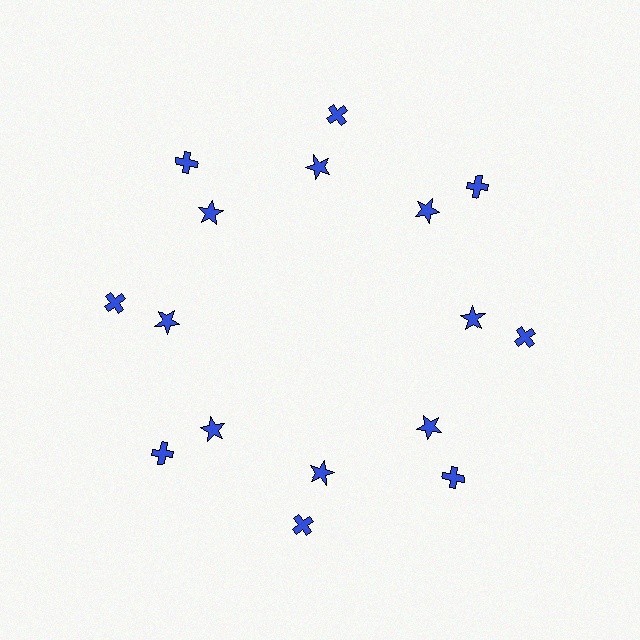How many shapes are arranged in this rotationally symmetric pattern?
There are 16 shapes, arranged in 8 groups of 2.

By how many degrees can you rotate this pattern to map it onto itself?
The pattern maps onto itself every 45 degrees of rotation.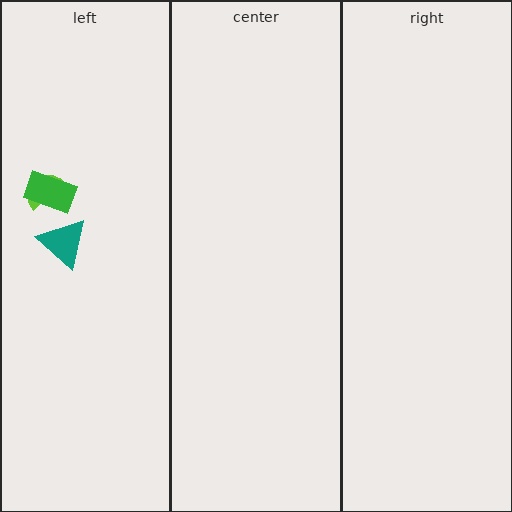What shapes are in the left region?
The lime semicircle, the green rectangle, the teal triangle.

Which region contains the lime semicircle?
The left region.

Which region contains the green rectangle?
The left region.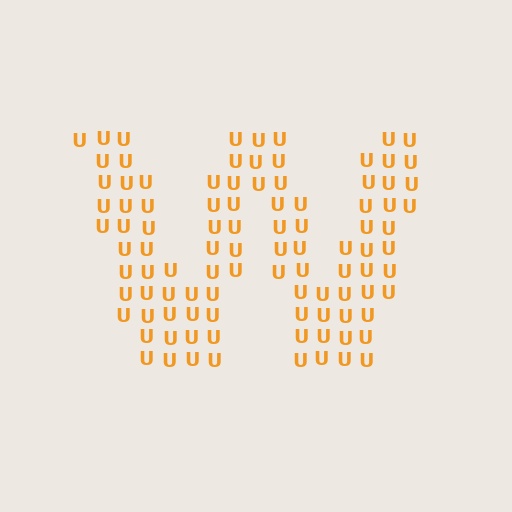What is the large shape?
The large shape is the letter W.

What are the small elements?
The small elements are letter U's.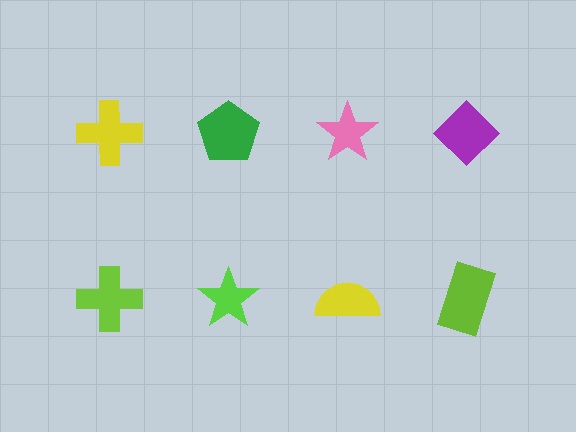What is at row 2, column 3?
A yellow semicircle.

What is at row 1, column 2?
A green pentagon.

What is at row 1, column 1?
A yellow cross.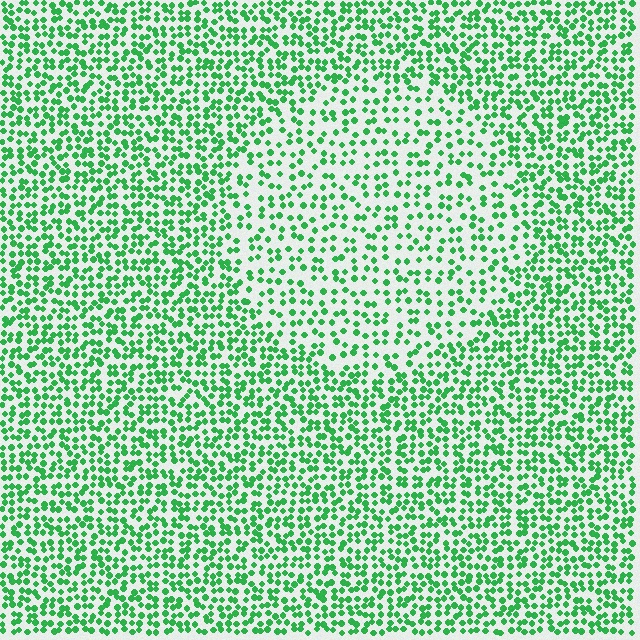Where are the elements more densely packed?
The elements are more densely packed outside the circle boundary.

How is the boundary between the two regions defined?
The boundary is defined by a change in element density (approximately 1.7x ratio). All elements are the same color, size, and shape.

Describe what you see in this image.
The image contains small green elements arranged at two different densities. A circle-shaped region is visible where the elements are less densely packed than the surrounding area.